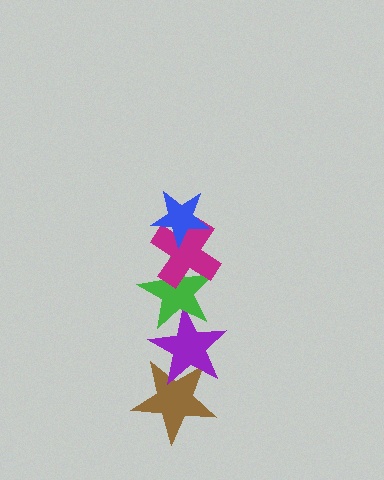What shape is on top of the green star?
The magenta cross is on top of the green star.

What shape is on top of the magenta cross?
The blue star is on top of the magenta cross.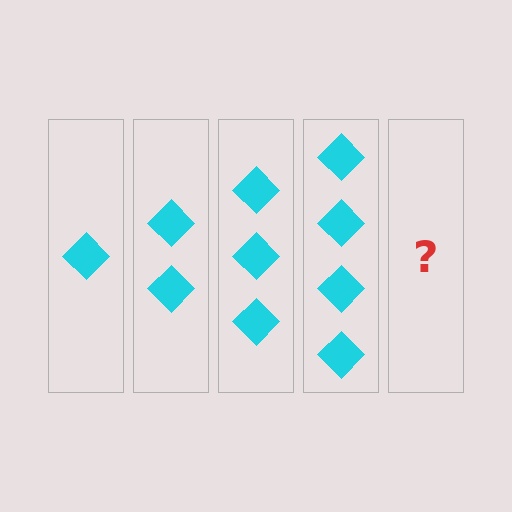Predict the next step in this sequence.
The next step is 5 diamonds.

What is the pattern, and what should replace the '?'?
The pattern is that each step adds one more diamond. The '?' should be 5 diamonds.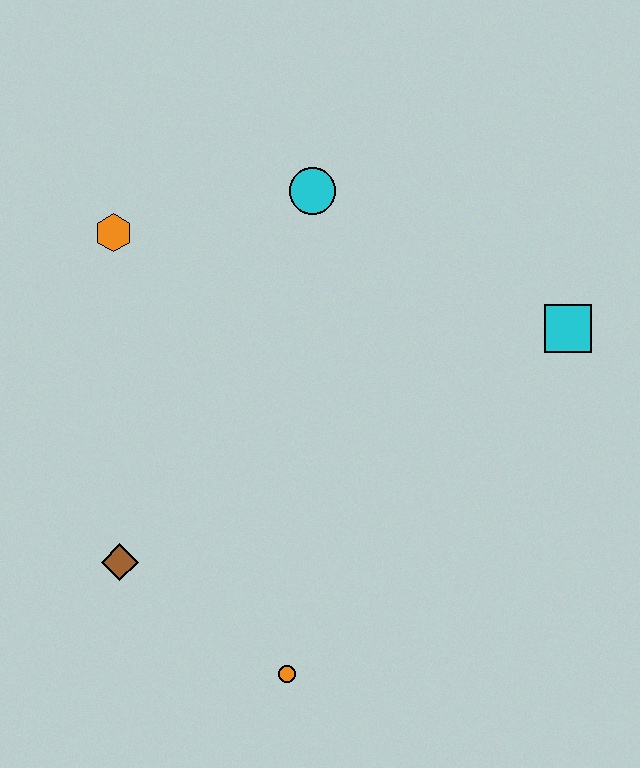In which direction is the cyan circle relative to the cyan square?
The cyan circle is to the left of the cyan square.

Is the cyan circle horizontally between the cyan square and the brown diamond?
Yes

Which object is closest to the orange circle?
The brown diamond is closest to the orange circle.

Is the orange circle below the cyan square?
Yes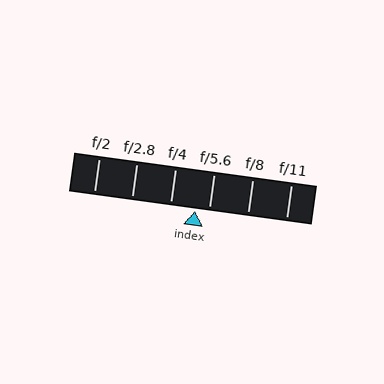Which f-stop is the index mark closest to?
The index mark is closest to f/5.6.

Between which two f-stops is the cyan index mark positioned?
The index mark is between f/4 and f/5.6.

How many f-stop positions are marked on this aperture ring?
There are 6 f-stop positions marked.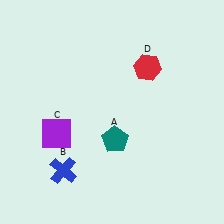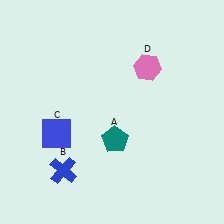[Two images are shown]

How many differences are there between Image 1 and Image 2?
There are 2 differences between the two images.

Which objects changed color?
C changed from purple to blue. D changed from red to pink.